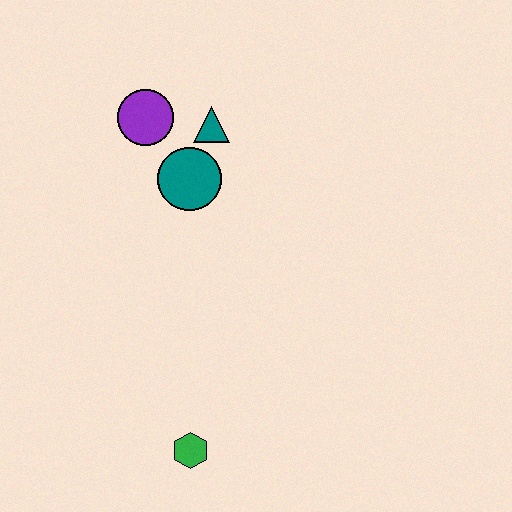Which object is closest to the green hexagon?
The teal circle is closest to the green hexagon.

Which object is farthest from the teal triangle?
The green hexagon is farthest from the teal triangle.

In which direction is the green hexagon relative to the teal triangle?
The green hexagon is below the teal triangle.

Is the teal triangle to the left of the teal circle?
No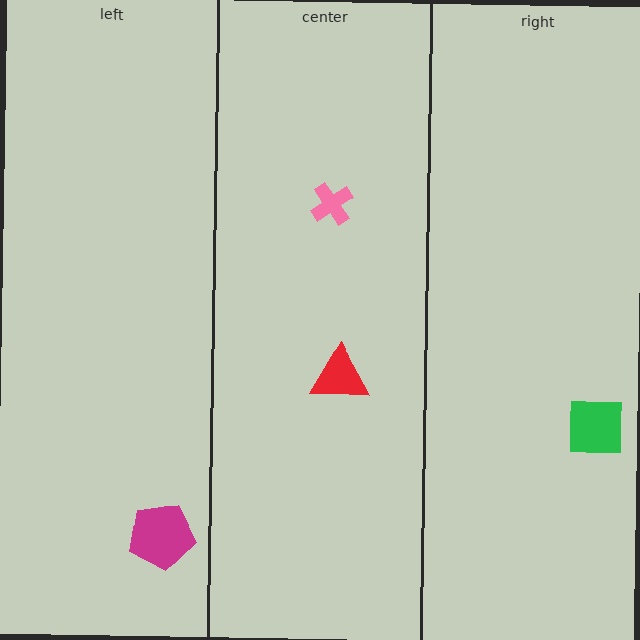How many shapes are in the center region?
2.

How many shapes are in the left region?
1.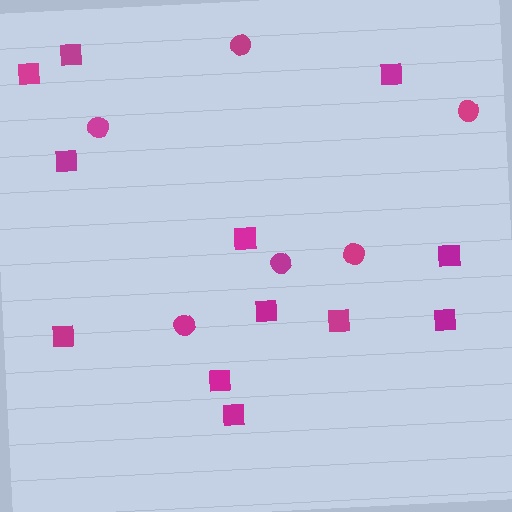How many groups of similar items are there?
There are 2 groups: one group of squares (12) and one group of circles (6).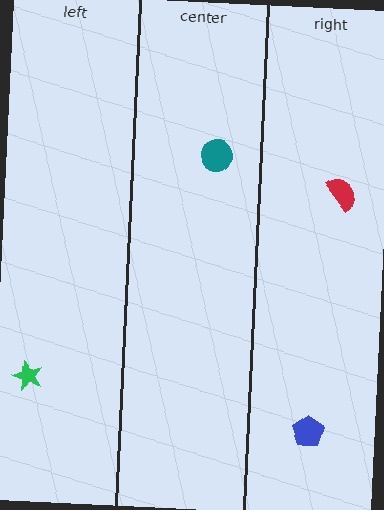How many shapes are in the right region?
2.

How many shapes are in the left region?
1.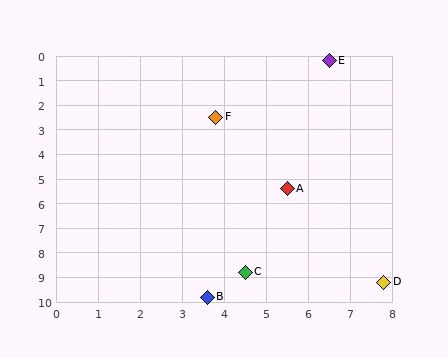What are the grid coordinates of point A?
Point A is at approximately (5.5, 5.4).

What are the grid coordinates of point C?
Point C is at approximately (4.5, 8.8).